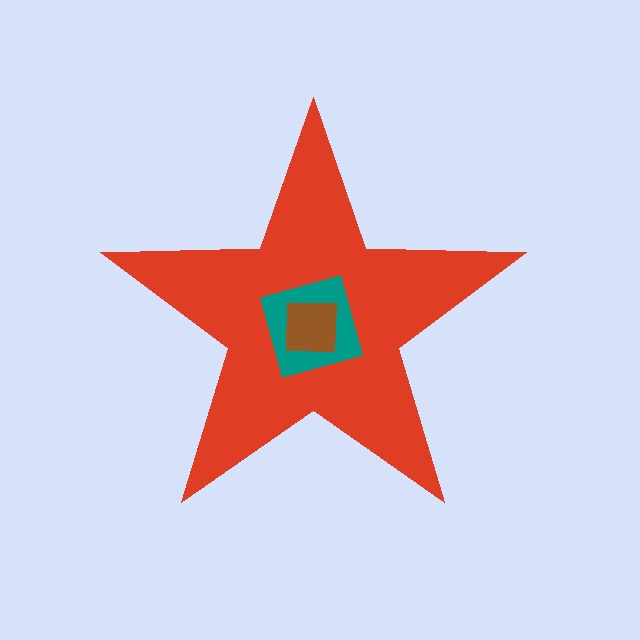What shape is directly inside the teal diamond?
The brown square.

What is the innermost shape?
The brown square.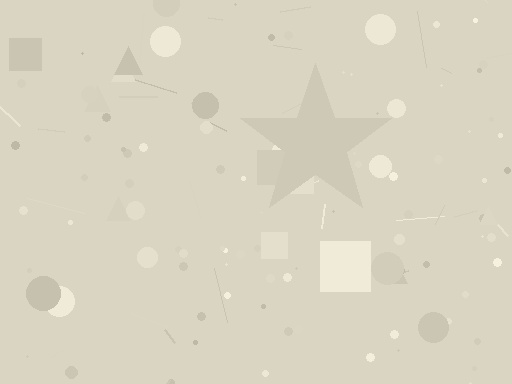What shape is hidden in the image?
A star is hidden in the image.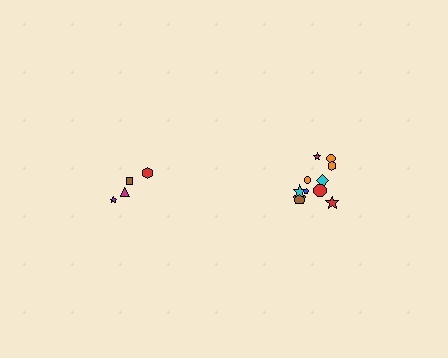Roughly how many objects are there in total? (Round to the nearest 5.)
Roughly 15 objects in total.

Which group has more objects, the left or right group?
The right group.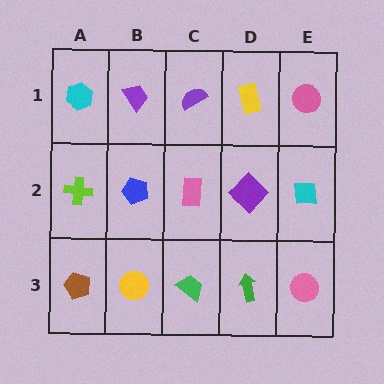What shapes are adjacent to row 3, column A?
A lime cross (row 2, column A), a yellow circle (row 3, column B).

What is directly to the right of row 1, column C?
A yellow rectangle.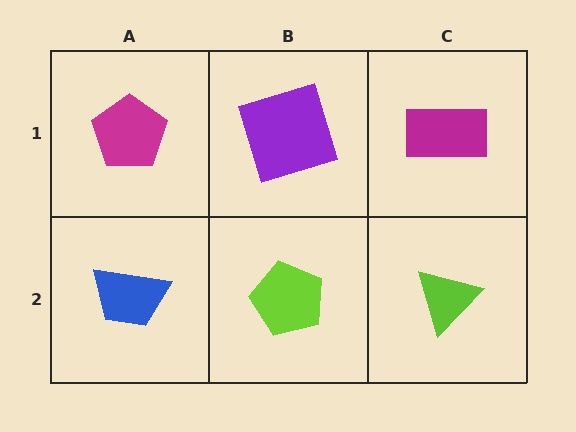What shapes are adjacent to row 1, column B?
A lime pentagon (row 2, column B), a magenta pentagon (row 1, column A), a magenta rectangle (row 1, column C).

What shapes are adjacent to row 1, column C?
A lime triangle (row 2, column C), a purple square (row 1, column B).